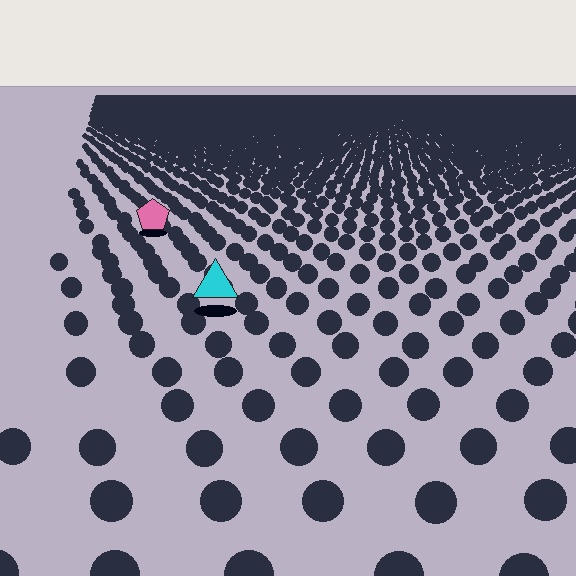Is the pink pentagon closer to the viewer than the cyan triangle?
No. The cyan triangle is closer — you can tell from the texture gradient: the ground texture is coarser near it.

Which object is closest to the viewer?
The cyan triangle is closest. The texture marks near it are larger and more spread out.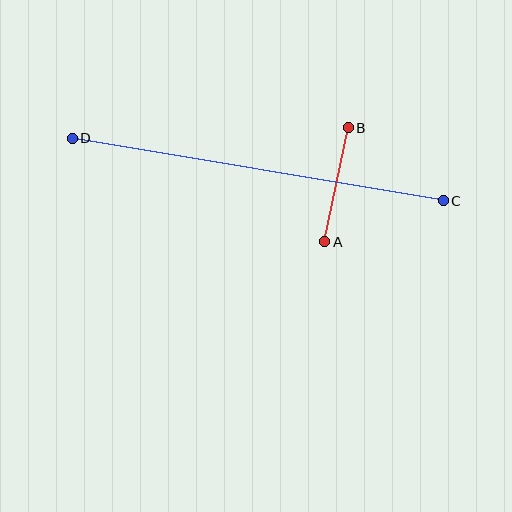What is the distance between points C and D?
The distance is approximately 376 pixels.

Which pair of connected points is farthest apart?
Points C and D are farthest apart.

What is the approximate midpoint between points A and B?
The midpoint is at approximately (337, 185) pixels.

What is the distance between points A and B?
The distance is approximately 117 pixels.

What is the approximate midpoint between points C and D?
The midpoint is at approximately (258, 170) pixels.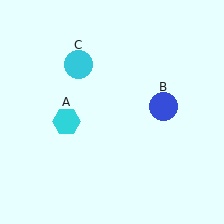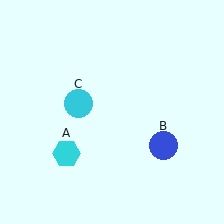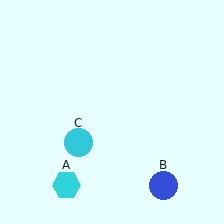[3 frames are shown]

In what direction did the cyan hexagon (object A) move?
The cyan hexagon (object A) moved down.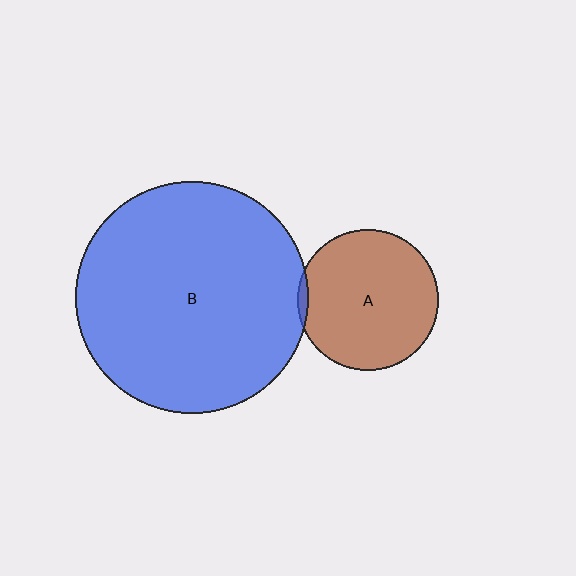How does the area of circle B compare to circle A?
Approximately 2.7 times.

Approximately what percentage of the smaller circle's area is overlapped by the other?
Approximately 5%.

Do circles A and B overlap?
Yes.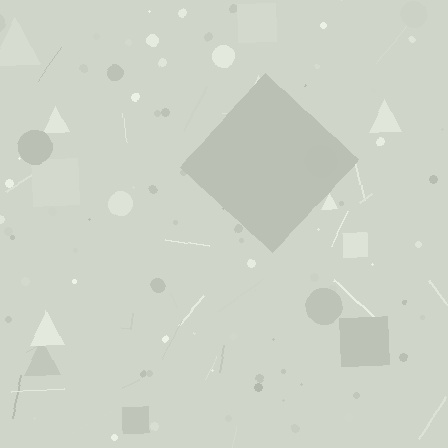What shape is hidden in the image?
A diamond is hidden in the image.